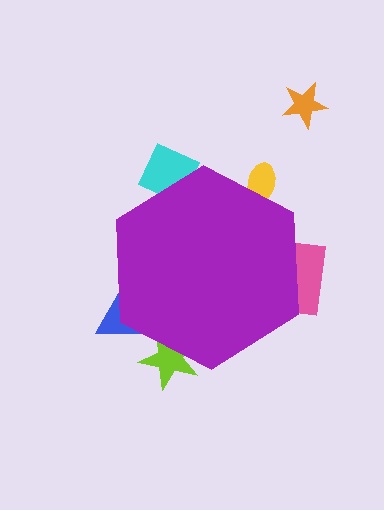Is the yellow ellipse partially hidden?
Yes, the yellow ellipse is partially hidden behind the purple hexagon.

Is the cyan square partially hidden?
Yes, the cyan square is partially hidden behind the purple hexagon.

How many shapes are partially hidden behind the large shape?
5 shapes are partially hidden.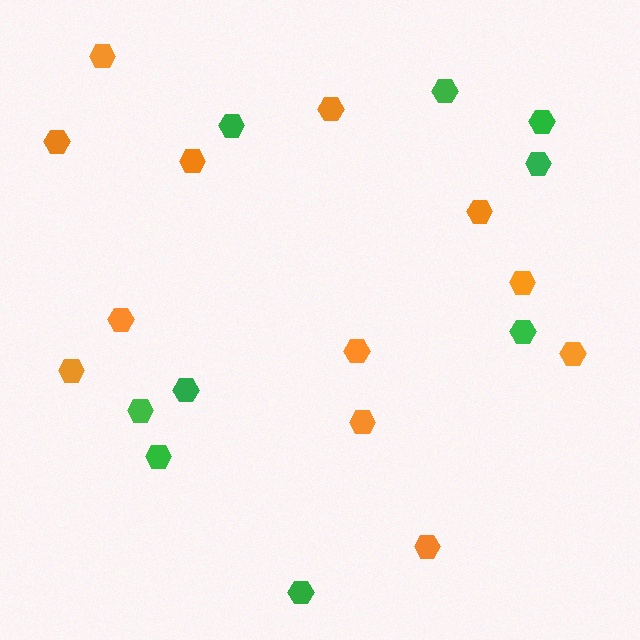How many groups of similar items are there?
There are 2 groups: one group of orange hexagons (12) and one group of green hexagons (9).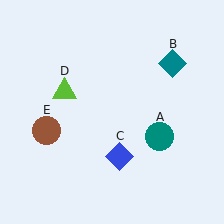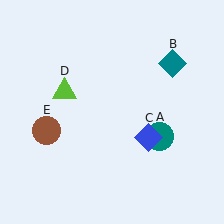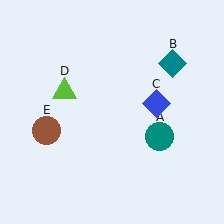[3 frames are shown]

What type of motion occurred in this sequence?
The blue diamond (object C) rotated counterclockwise around the center of the scene.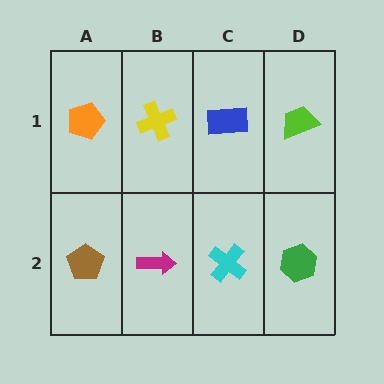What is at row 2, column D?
A green hexagon.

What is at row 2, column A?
A brown pentagon.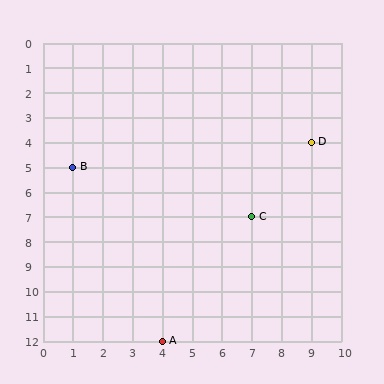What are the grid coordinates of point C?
Point C is at grid coordinates (7, 7).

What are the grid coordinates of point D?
Point D is at grid coordinates (9, 4).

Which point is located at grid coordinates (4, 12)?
Point A is at (4, 12).